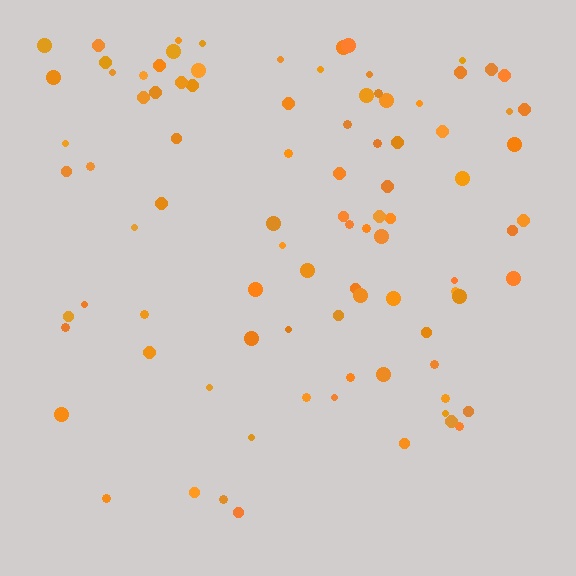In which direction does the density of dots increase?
From bottom to top, with the top side densest.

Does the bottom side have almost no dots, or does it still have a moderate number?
Still a moderate number, just noticeably fewer than the top.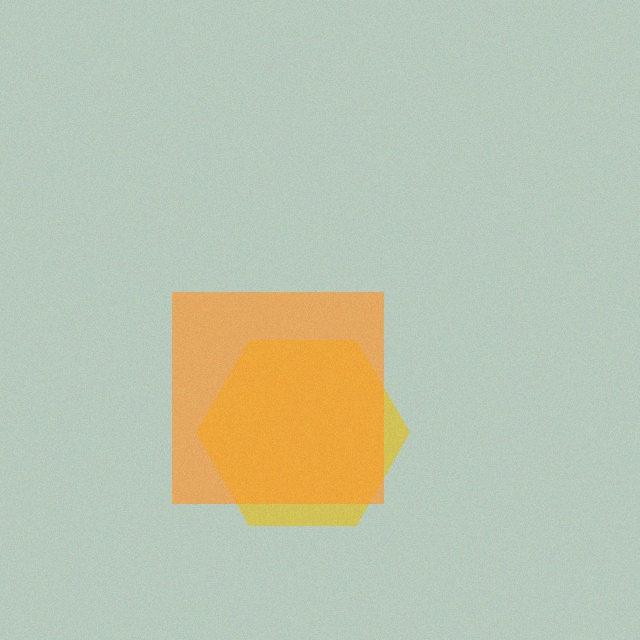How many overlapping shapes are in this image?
There are 2 overlapping shapes in the image.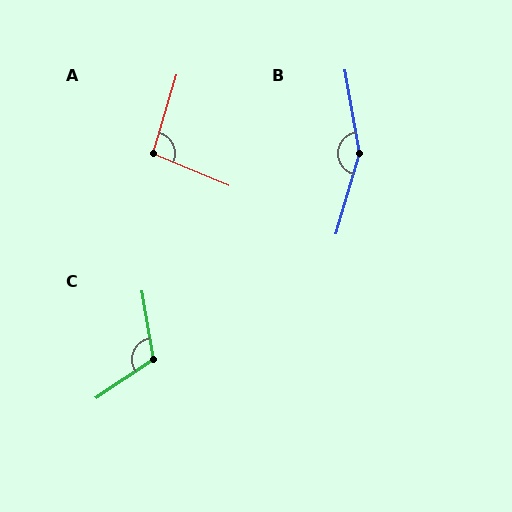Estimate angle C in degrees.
Approximately 114 degrees.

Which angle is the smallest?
A, at approximately 96 degrees.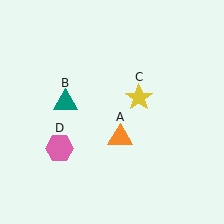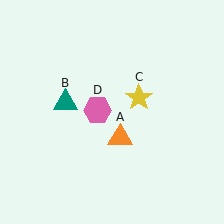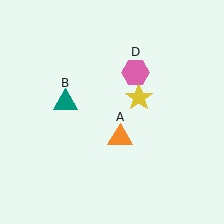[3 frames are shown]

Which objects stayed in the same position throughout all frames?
Orange triangle (object A) and teal triangle (object B) and yellow star (object C) remained stationary.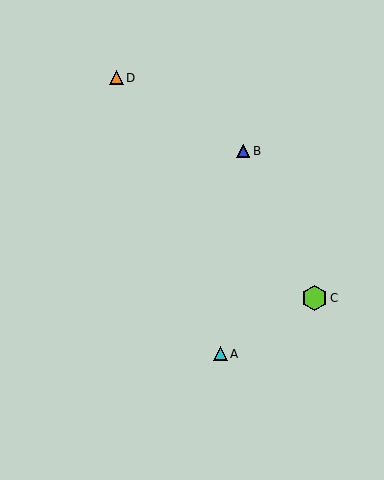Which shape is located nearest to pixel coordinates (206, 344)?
The cyan triangle (labeled A) at (221, 354) is nearest to that location.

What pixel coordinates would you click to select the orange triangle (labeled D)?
Click at (116, 78) to select the orange triangle D.